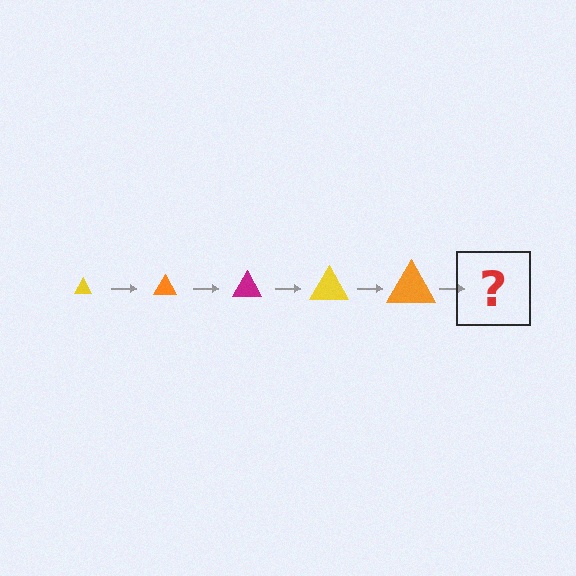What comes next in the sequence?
The next element should be a magenta triangle, larger than the previous one.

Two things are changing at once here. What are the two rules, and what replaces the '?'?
The two rules are that the triangle grows larger each step and the color cycles through yellow, orange, and magenta. The '?' should be a magenta triangle, larger than the previous one.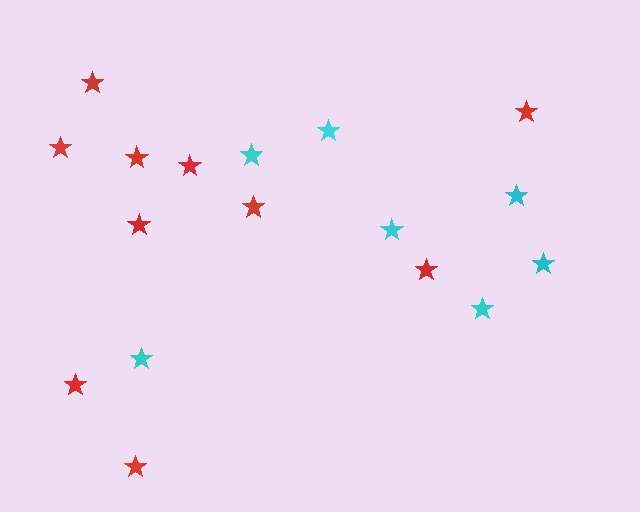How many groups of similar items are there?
There are 2 groups: one group of red stars (10) and one group of cyan stars (7).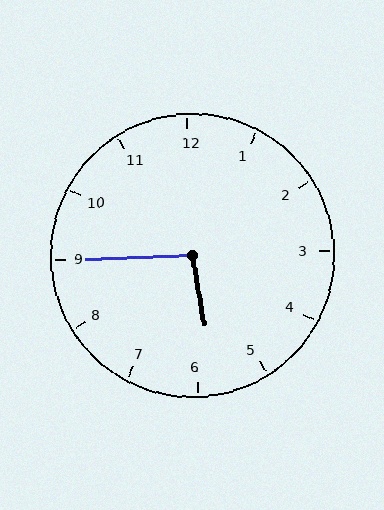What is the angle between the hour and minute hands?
Approximately 98 degrees.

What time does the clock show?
5:45.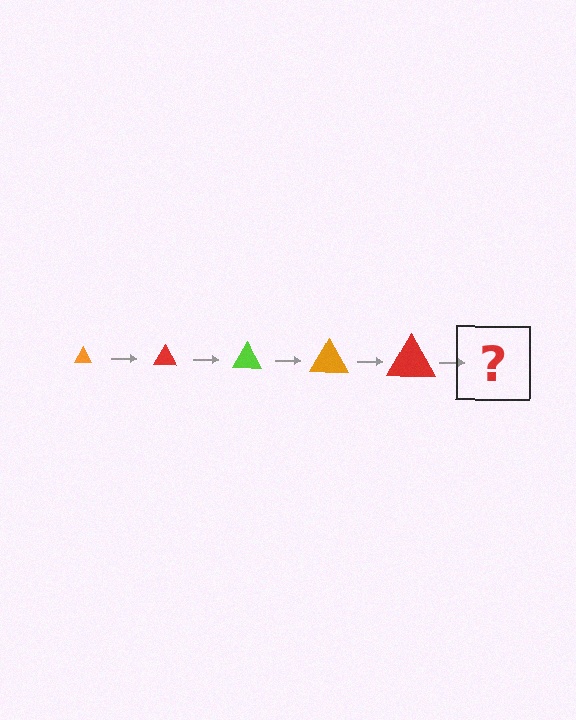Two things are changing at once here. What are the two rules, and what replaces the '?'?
The two rules are that the triangle grows larger each step and the color cycles through orange, red, and lime. The '?' should be a lime triangle, larger than the previous one.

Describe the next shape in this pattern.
It should be a lime triangle, larger than the previous one.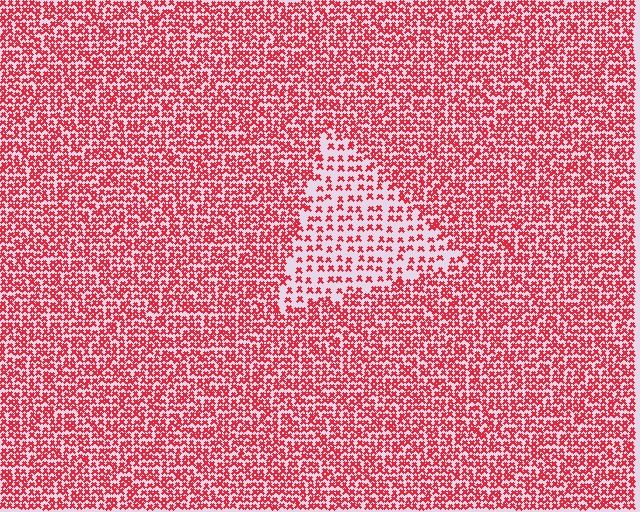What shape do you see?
I see a triangle.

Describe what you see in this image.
The image contains small red elements arranged at two different densities. A triangle-shaped region is visible where the elements are less densely packed than the surrounding area.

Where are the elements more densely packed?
The elements are more densely packed outside the triangle boundary.